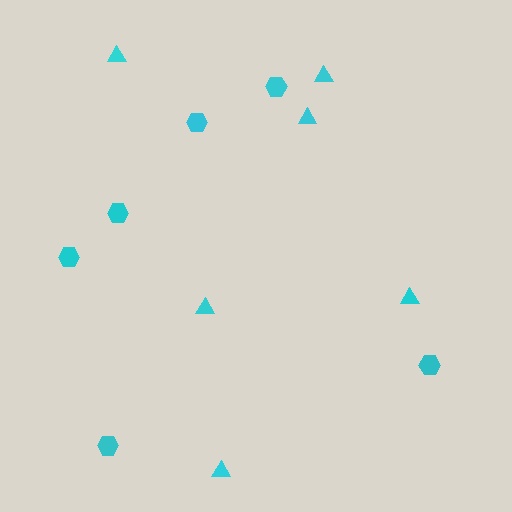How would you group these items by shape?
There are 2 groups: one group of triangles (6) and one group of hexagons (6).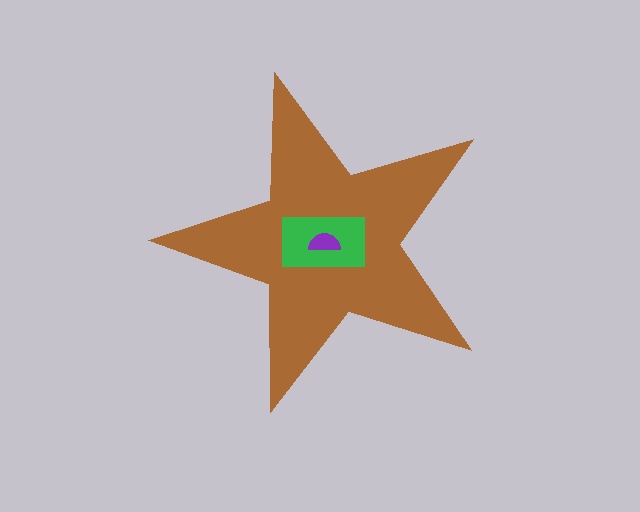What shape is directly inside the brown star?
The green rectangle.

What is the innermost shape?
The purple semicircle.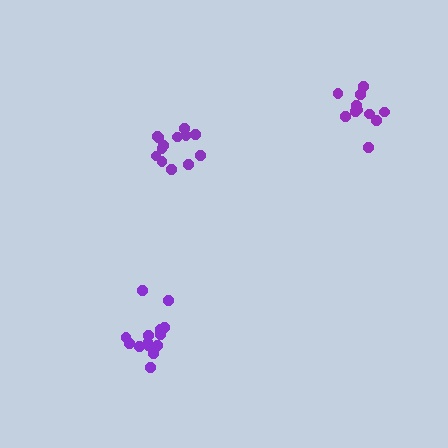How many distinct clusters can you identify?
There are 3 distinct clusters.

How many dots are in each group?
Group 1: 16 dots, Group 2: 11 dots, Group 3: 13 dots (40 total).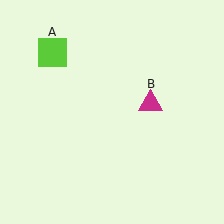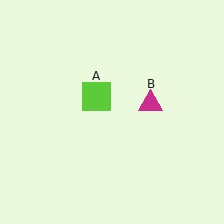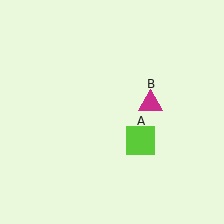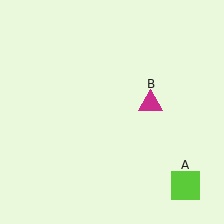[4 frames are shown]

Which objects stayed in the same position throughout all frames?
Magenta triangle (object B) remained stationary.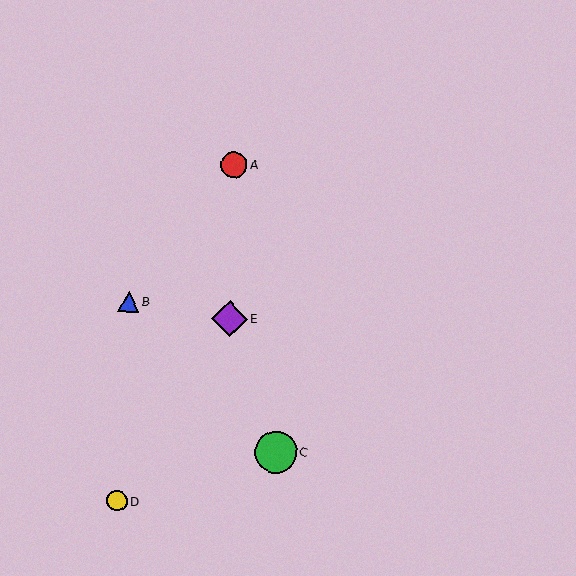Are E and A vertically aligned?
Yes, both are at x≈229.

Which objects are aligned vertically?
Objects A, E are aligned vertically.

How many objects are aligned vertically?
2 objects (A, E) are aligned vertically.